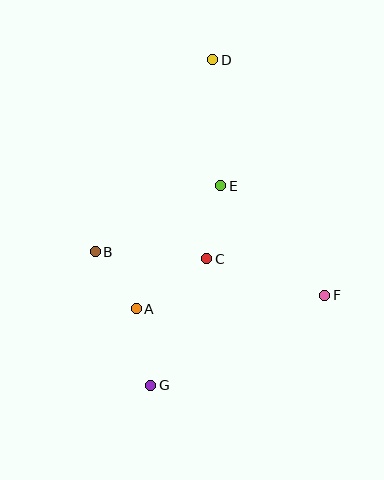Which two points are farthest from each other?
Points D and G are farthest from each other.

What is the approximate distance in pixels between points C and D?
The distance between C and D is approximately 199 pixels.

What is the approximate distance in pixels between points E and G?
The distance between E and G is approximately 212 pixels.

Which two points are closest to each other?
Points A and B are closest to each other.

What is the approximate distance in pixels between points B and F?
The distance between B and F is approximately 234 pixels.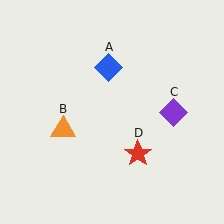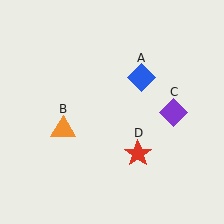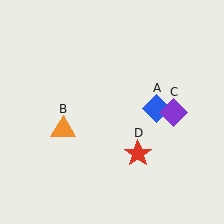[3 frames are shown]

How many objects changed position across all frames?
1 object changed position: blue diamond (object A).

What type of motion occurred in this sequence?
The blue diamond (object A) rotated clockwise around the center of the scene.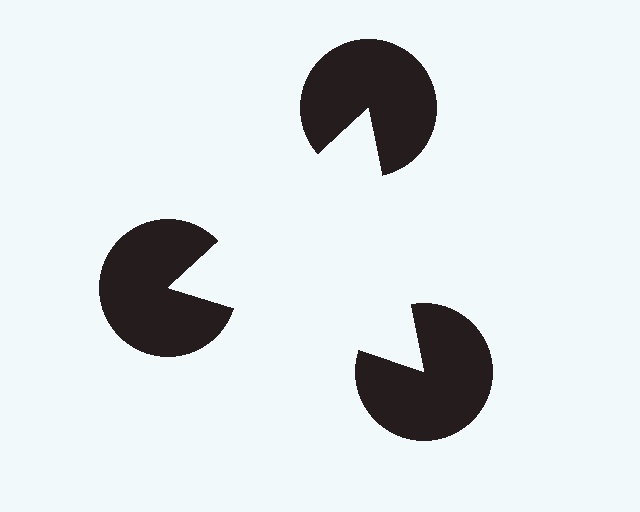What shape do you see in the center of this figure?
An illusory triangle — its edges are inferred from the aligned wedge cuts in the pac-man discs, not physically drawn.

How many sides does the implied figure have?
3 sides.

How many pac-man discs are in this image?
There are 3 — one at each vertex of the illusory triangle.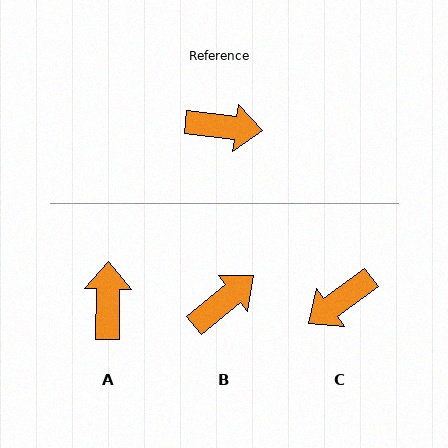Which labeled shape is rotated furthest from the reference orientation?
C, about 137 degrees away.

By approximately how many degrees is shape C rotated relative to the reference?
Approximately 137 degrees clockwise.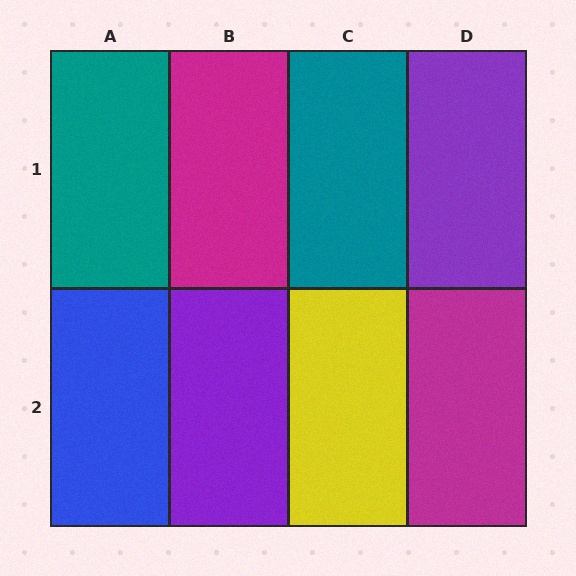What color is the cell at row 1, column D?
Purple.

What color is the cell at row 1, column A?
Teal.